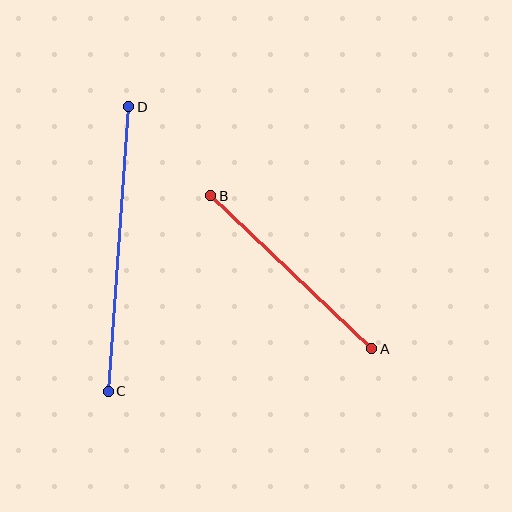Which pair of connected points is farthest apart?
Points C and D are farthest apart.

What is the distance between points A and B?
The distance is approximately 222 pixels.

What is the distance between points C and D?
The distance is approximately 285 pixels.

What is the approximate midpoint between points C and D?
The midpoint is at approximately (118, 249) pixels.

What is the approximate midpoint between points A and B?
The midpoint is at approximately (291, 272) pixels.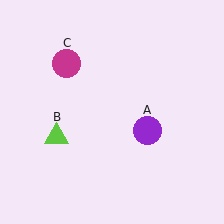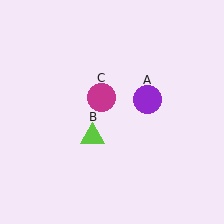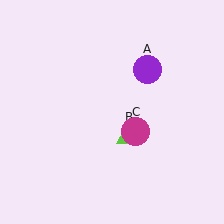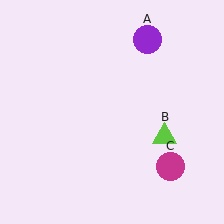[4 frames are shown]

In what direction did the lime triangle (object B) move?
The lime triangle (object B) moved right.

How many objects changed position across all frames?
3 objects changed position: purple circle (object A), lime triangle (object B), magenta circle (object C).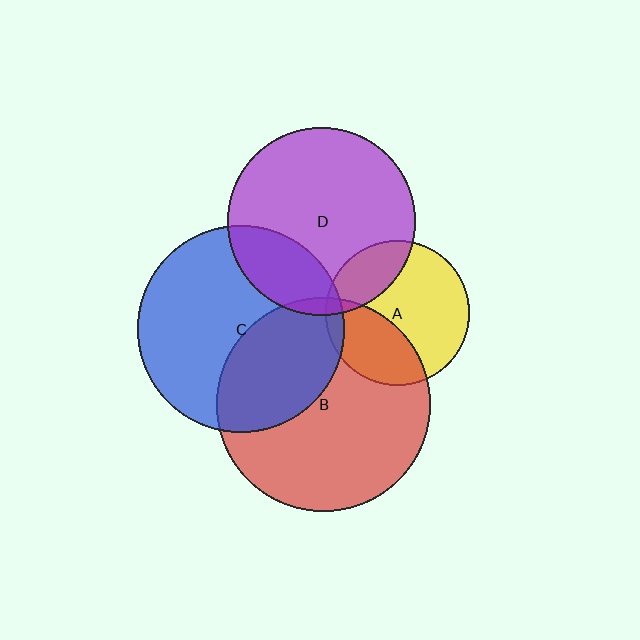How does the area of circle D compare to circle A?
Approximately 1.7 times.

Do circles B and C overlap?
Yes.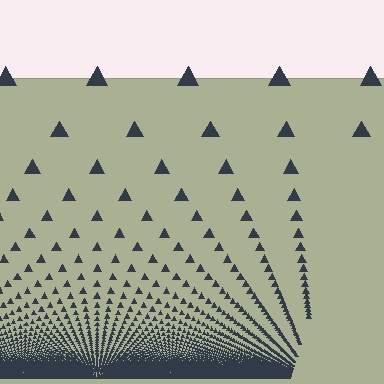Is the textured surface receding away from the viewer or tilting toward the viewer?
The surface appears to tilt toward the viewer. Texture elements get larger and sparser toward the top.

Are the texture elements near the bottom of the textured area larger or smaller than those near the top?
Smaller. The gradient is inverted — elements near the bottom are smaller and denser.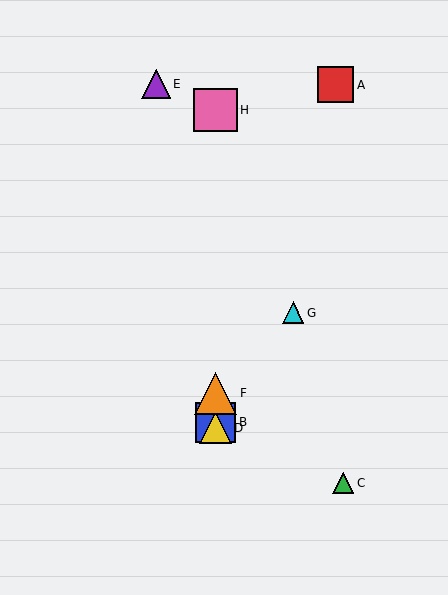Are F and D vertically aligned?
Yes, both are at x≈216.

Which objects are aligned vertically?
Objects B, D, F, H are aligned vertically.